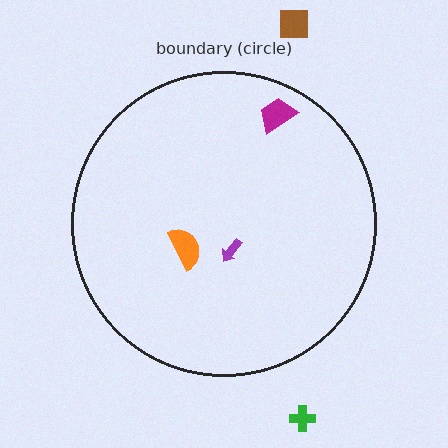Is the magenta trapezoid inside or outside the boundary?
Inside.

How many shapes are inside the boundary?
3 inside, 2 outside.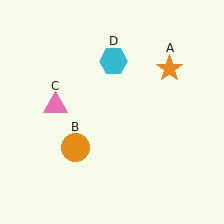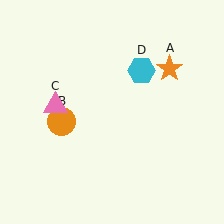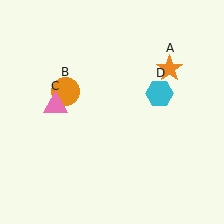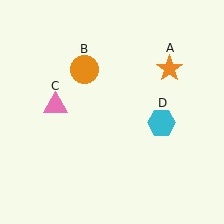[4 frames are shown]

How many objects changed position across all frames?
2 objects changed position: orange circle (object B), cyan hexagon (object D).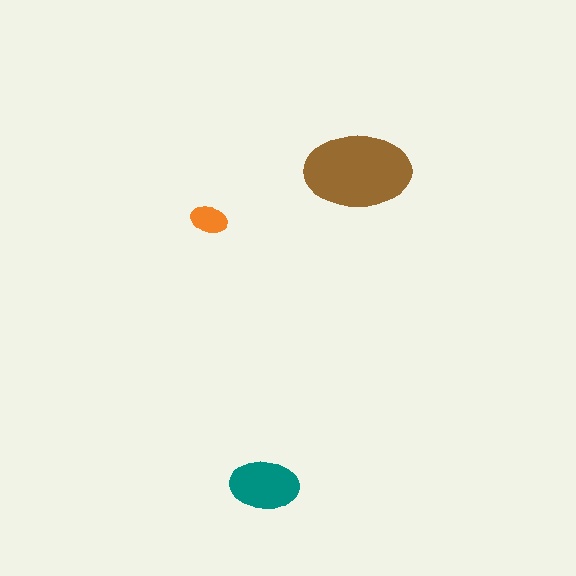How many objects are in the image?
There are 3 objects in the image.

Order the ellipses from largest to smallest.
the brown one, the teal one, the orange one.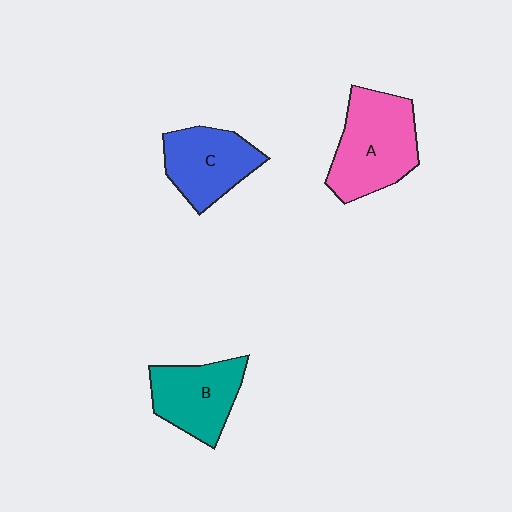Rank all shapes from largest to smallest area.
From largest to smallest: A (pink), B (teal), C (blue).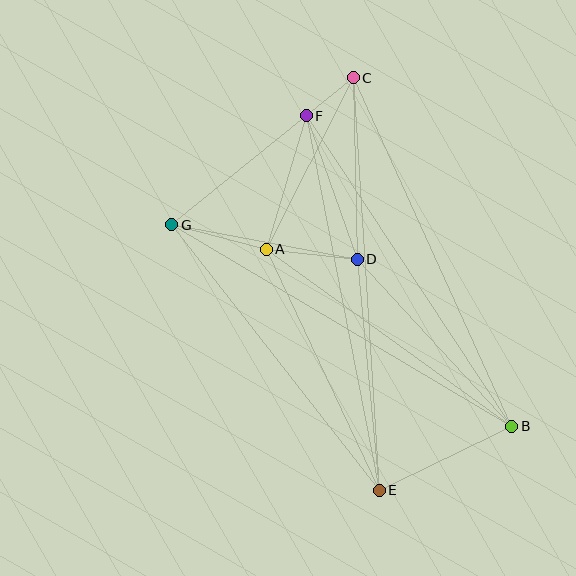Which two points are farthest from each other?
Points C and E are farthest from each other.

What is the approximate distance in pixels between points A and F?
The distance between A and F is approximately 139 pixels.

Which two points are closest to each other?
Points C and F are closest to each other.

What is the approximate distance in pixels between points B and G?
The distance between B and G is approximately 395 pixels.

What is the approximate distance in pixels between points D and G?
The distance between D and G is approximately 189 pixels.